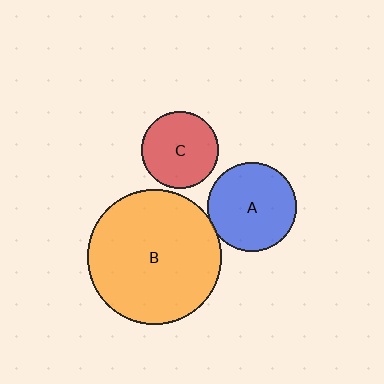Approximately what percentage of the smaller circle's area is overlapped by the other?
Approximately 5%.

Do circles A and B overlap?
Yes.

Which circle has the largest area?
Circle B (orange).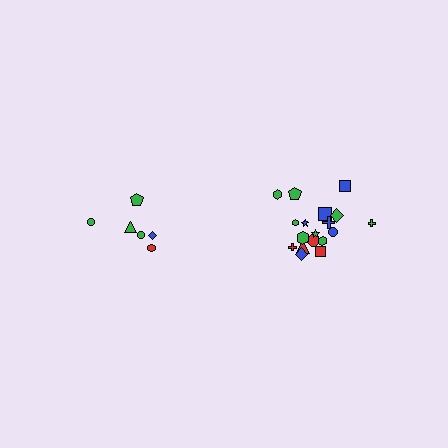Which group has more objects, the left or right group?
The right group.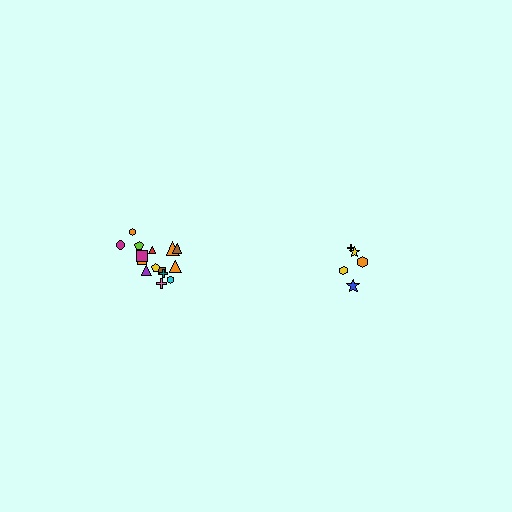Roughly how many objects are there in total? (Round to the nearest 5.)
Roughly 20 objects in total.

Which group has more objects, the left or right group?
The left group.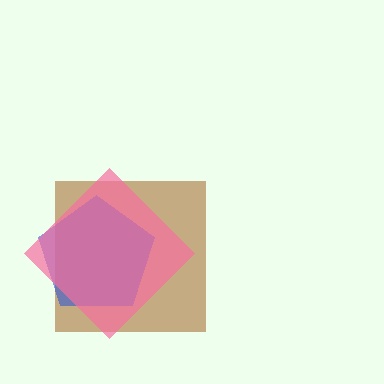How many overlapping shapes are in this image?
There are 3 overlapping shapes in the image.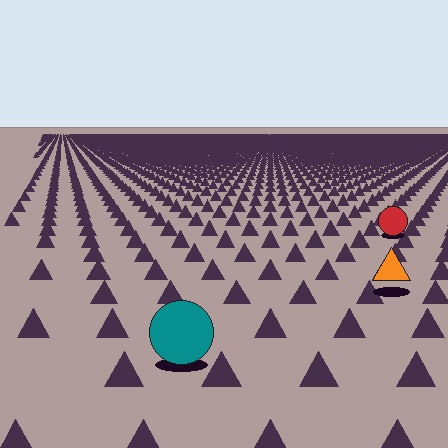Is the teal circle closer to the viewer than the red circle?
Yes. The teal circle is closer — you can tell from the texture gradient: the ground texture is coarser near it.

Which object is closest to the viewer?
The teal circle is closest. The texture marks near it are larger and more spread out.